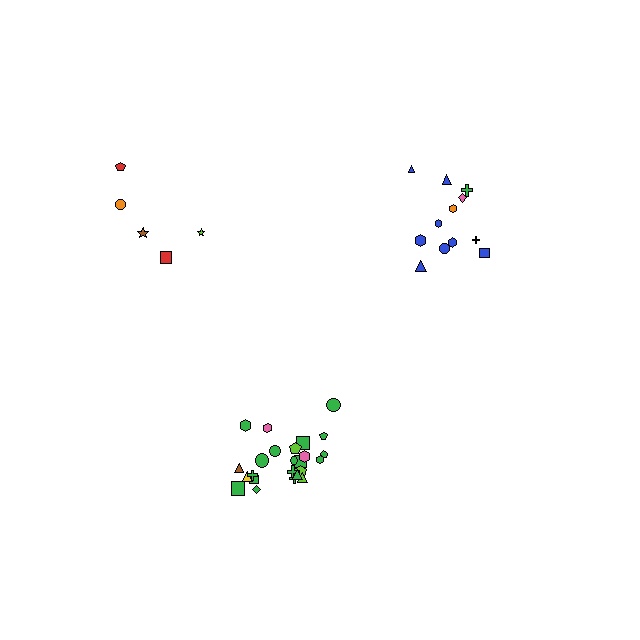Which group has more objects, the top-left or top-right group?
The top-right group.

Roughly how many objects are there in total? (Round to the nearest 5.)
Roughly 40 objects in total.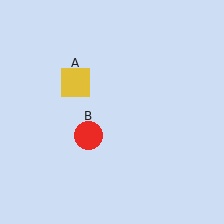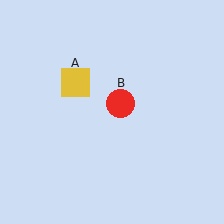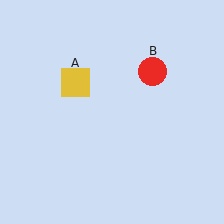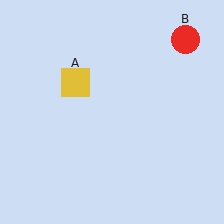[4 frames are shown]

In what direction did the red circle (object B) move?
The red circle (object B) moved up and to the right.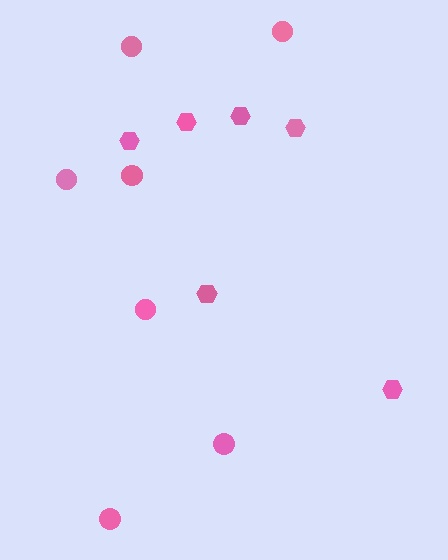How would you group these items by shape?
There are 2 groups: one group of circles (7) and one group of hexagons (6).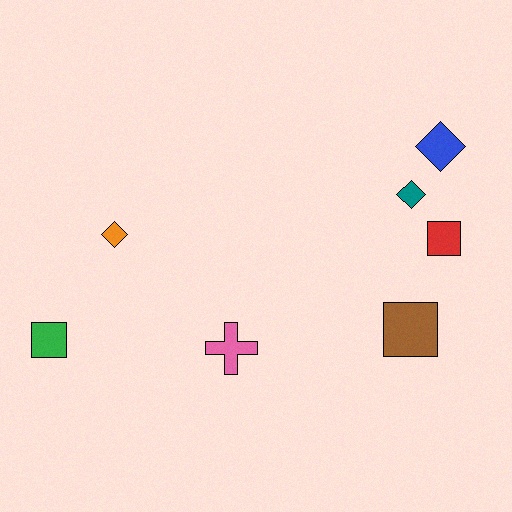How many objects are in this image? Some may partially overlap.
There are 7 objects.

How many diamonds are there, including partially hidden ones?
There are 3 diamonds.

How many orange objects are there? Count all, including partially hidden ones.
There is 1 orange object.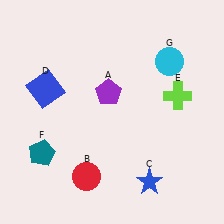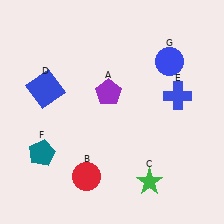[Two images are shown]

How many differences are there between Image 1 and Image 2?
There are 3 differences between the two images.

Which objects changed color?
C changed from blue to green. E changed from lime to blue. G changed from cyan to blue.